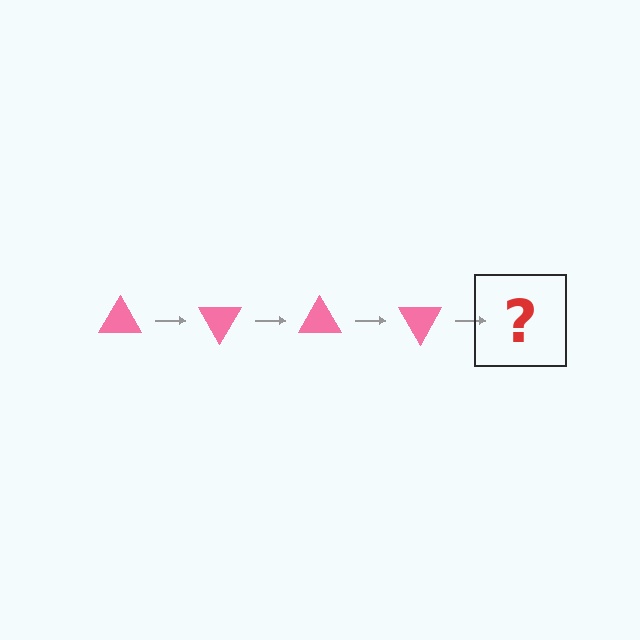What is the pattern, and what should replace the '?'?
The pattern is that the triangle rotates 60 degrees each step. The '?' should be a pink triangle rotated 240 degrees.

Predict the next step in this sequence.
The next step is a pink triangle rotated 240 degrees.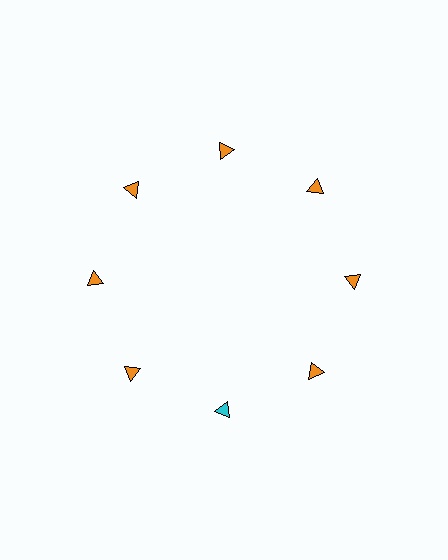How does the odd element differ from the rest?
It has a different color: cyan instead of orange.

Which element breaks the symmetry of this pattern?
The cyan triangle at roughly the 6 o'clock position breaks the symmetry. All other shapes are orange triangles.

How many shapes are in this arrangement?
There are 8 shapes arranged in a ring pattern.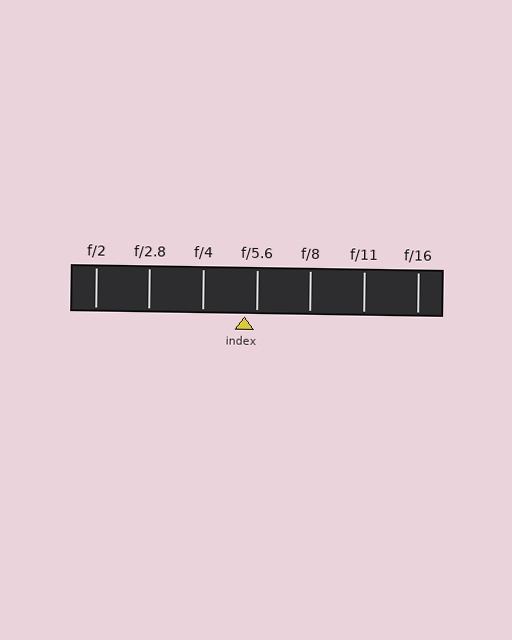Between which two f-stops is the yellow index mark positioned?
The index mark is between f/4 and f/5.6.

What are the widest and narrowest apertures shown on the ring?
The widest aperture shown is f/2 and the narrowest is f/16.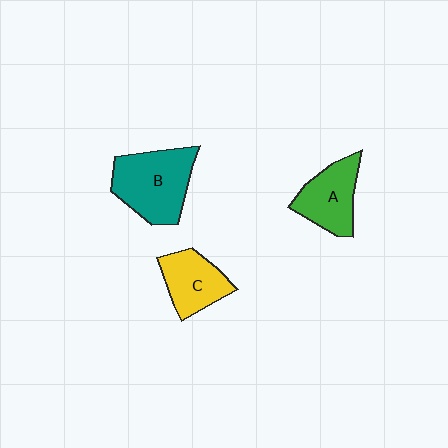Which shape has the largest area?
Shape B (teal).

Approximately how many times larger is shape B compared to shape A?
Approximately 1.4 times.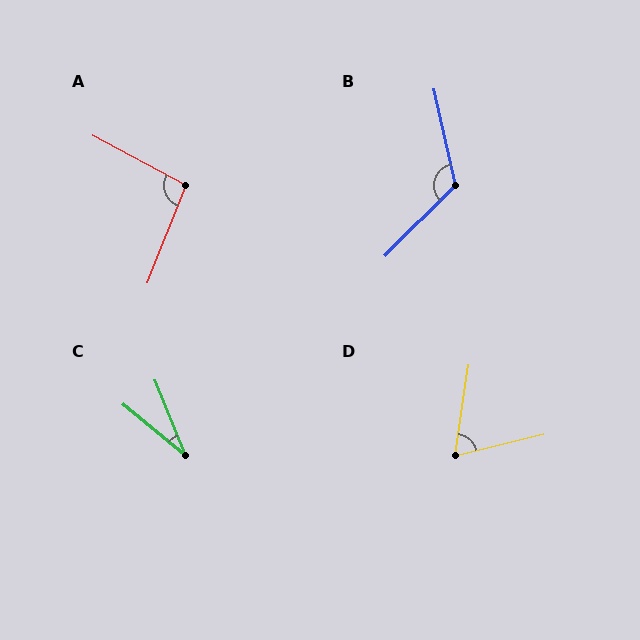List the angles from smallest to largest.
C (29°), D (68°), A (97°), B (122°).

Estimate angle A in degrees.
Approximately 97 degrees.